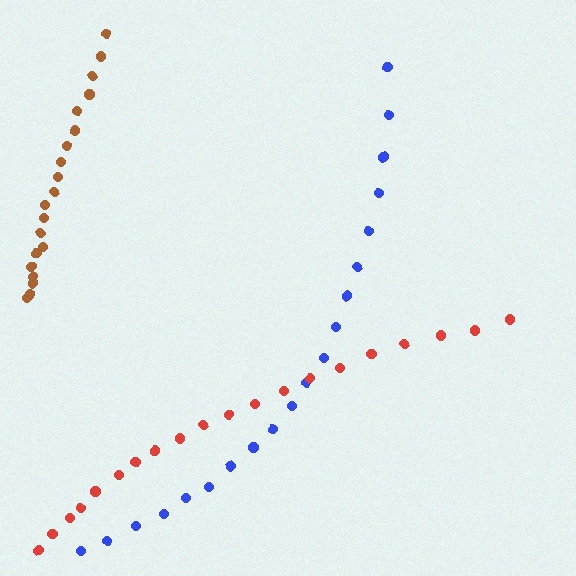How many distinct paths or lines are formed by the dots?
There are 3 distinct paths.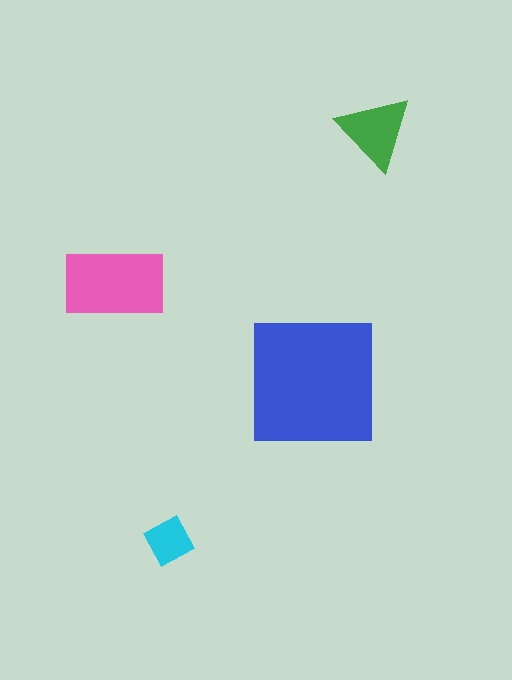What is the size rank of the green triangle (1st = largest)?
3rd.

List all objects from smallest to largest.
The cyan diamond, the green triangle, the pink rectangle, the blue square.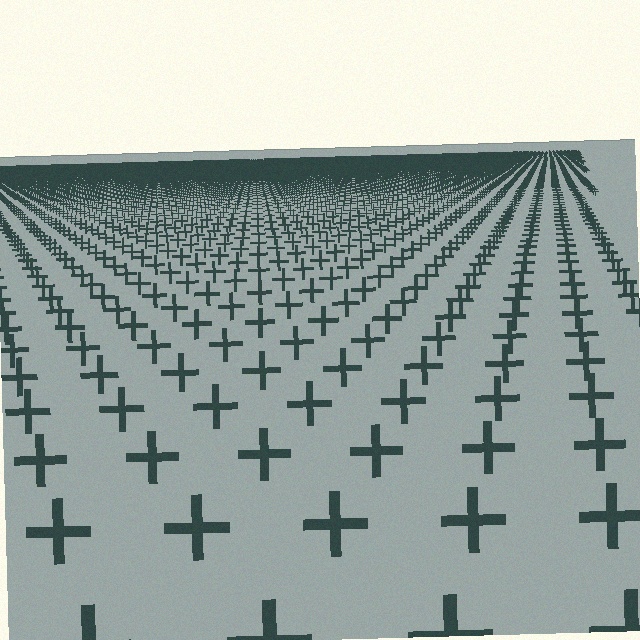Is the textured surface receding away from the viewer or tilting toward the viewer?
The surface is receding away from the viewer. Texture elements get smaller and denser toward the top.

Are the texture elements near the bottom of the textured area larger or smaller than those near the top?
Larger. Near the bottom, elements are closer to the viewer and appear at a bigger on-screen size.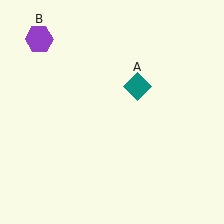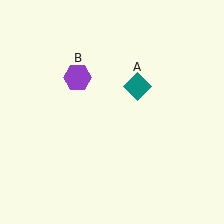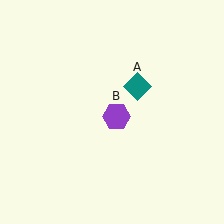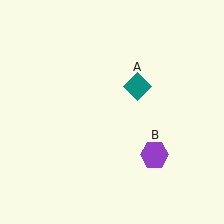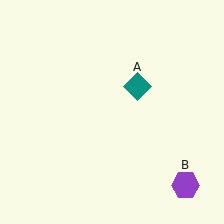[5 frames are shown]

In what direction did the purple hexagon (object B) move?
The purple hexagon (object B) moved down and to the right.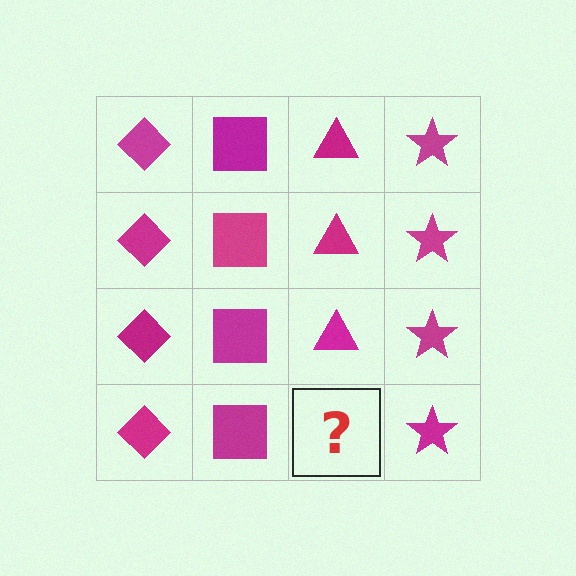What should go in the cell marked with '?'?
The missing cell should contain a magenta triangle.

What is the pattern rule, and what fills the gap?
The rule is that each column has a consistent shape. The gap should be filled with a magenta triangle.